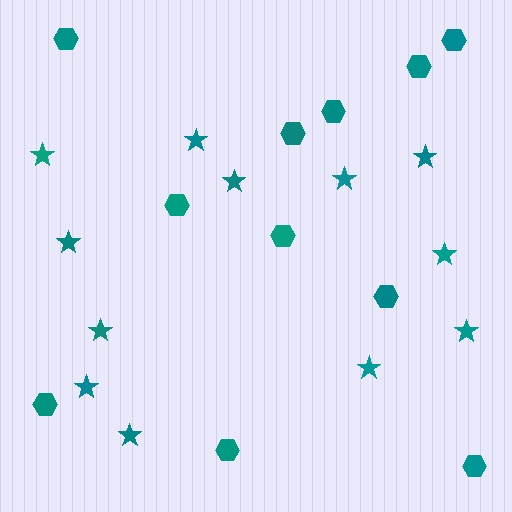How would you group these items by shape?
There are 2 groups: one group of stars (12) and one group of hexagons (11).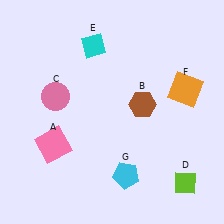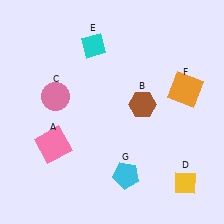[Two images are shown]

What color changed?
The diamond (D) changed from lime in Image 1 to yellow in Image 2.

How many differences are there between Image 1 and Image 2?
There is 1 difference between the two images.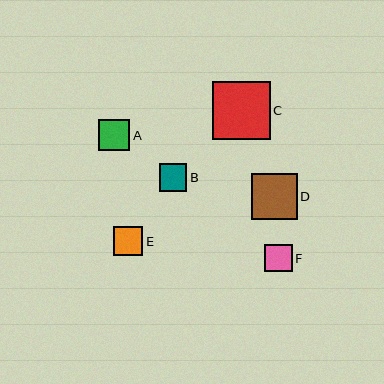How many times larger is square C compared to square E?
Square C is approximately 2.0 times the size of square E.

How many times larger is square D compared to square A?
Square D is approximately 1.5 times the size of square A.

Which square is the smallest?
Square B is the smallest with a size of approximately 27 pixels.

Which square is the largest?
Square C is the largest with a size of approximately 58 pixels.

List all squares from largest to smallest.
From largest to smallest: C, D, A, E, F, B.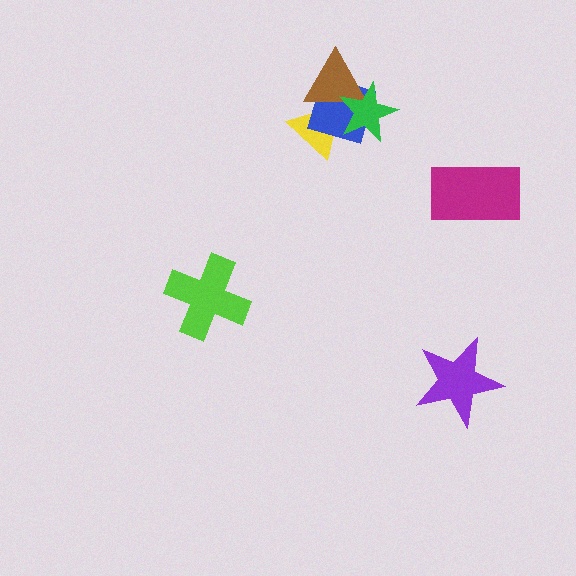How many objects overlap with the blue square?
3 objects overlap with the blue square.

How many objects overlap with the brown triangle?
3 objects overlap with the brown triangle.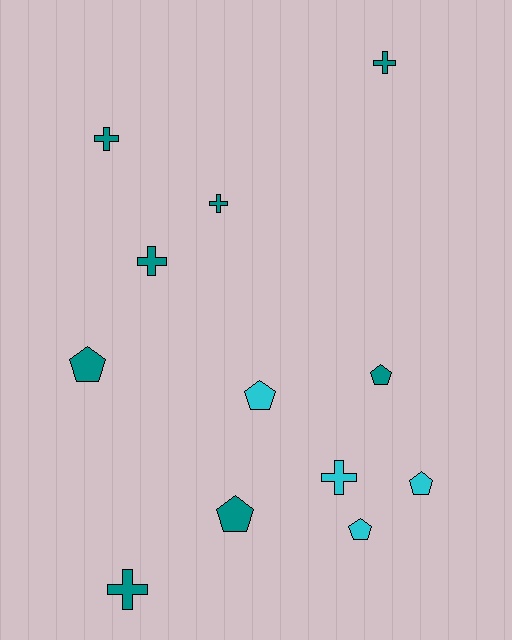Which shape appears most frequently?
Pentagon, with 6 objects.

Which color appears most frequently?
Teal, with 8 objects.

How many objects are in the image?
There are 12 objects.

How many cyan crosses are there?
There is 1 cyan cross.